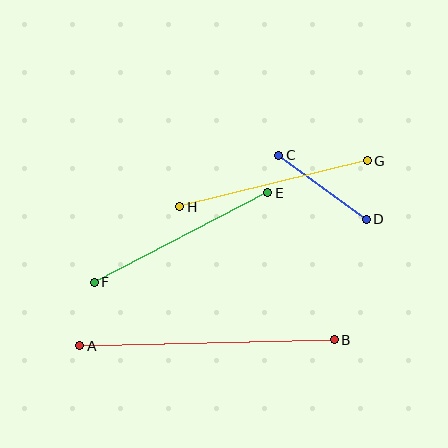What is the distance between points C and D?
The distance is approximately 108 pixels.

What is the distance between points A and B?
The distance is approximately 255 pixels.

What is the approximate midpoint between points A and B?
The midpoint is at approximately (207, 343) pixels.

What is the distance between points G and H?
The distance is approximately 193 pixels.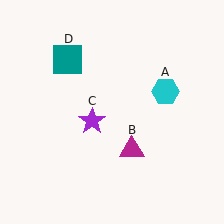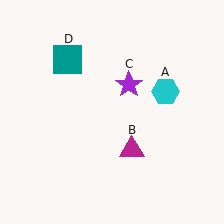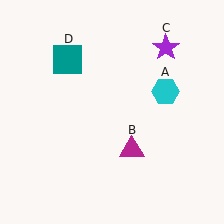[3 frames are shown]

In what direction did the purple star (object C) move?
The purple star (object C) moved up and to the right.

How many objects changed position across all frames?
1 object changed position: purple star (object C).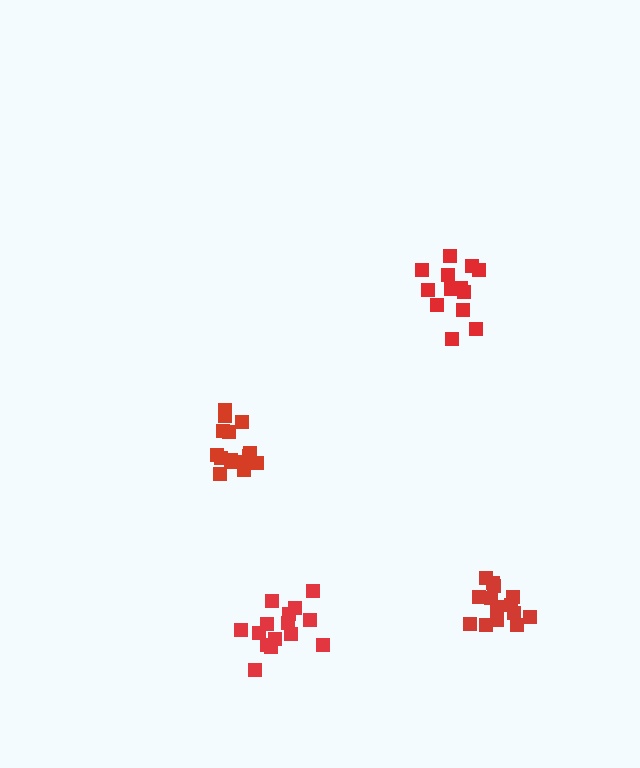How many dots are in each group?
Group 1: 13 dots, Group 2: 15 dots, Group 3: 15 dots, Group 4: 14 dots (57 total).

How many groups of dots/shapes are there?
There are 4 groups.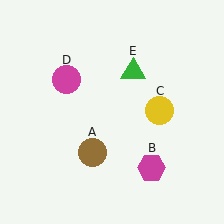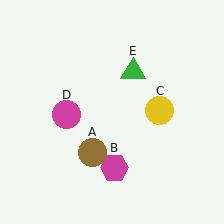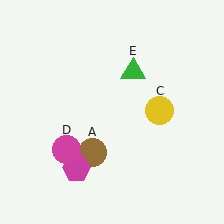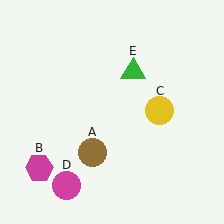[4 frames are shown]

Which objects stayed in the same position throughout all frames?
Brown circle (object A) and yellow circle (object C) and green triangle (object E) remained stationary.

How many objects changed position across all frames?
2 objects changed position: magenta hexagon (object B), magenta circle (object D).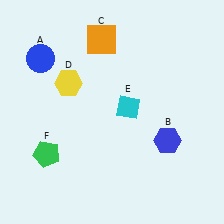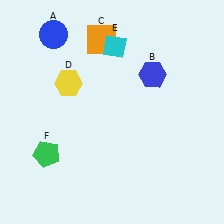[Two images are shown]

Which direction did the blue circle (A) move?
The blue circle (A) moved up.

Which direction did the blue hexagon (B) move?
The blue hexagon (B) moved up.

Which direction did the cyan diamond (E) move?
The cyan diamond (E) moved up.